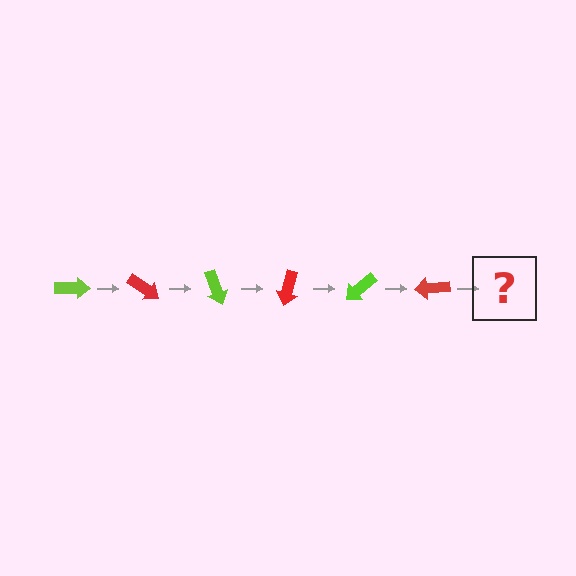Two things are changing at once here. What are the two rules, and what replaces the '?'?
The two rules are that it rotates 35 degrees each step and the color cycles through lime and red. The '?' should be a lime arrow, rotated 210 degrees from the start.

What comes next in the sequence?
The next element should be a lime arrow, rotated 210 degrees from the start.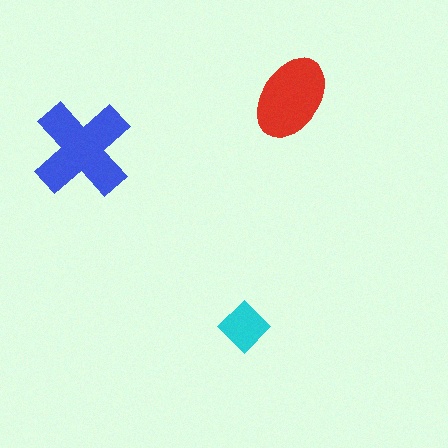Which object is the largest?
The blue cross.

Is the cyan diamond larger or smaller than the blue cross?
Smaller.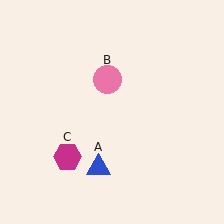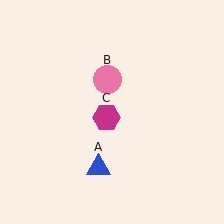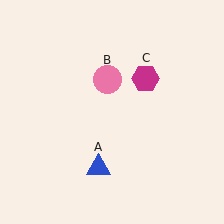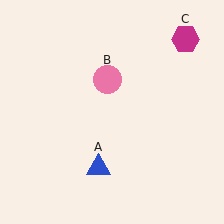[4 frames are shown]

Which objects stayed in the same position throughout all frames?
Blue triangle (object A) and pink circle (object B) remained stationary.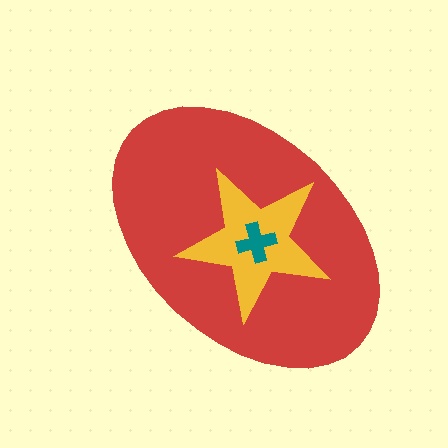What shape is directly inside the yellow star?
The teal cross.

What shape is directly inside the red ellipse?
The yellow star.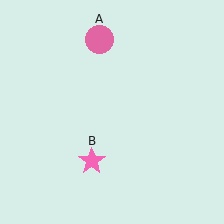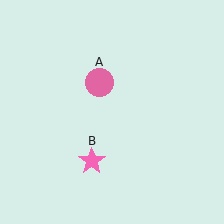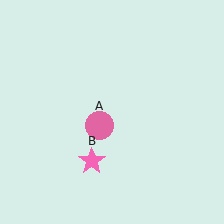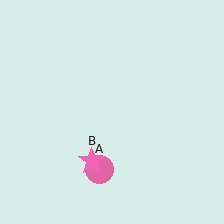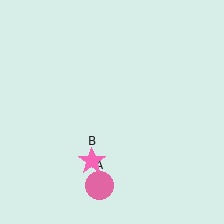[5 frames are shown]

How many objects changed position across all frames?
1 object changed position: pink circle (object A).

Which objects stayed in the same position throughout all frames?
Pink star (object B) remained stationary.